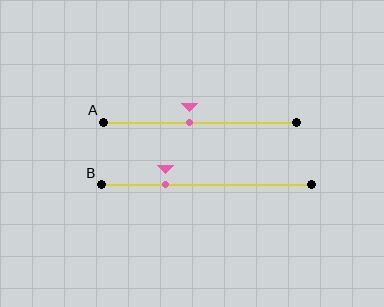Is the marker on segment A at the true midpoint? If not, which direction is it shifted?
No, the marker on segment A is shifted to the left by about 5% of the segment length.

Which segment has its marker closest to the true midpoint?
Segment A has its marker closest to the true midpoint.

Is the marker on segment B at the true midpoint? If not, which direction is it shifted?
No, the marker on segment B is shifted to the left by about 19% of the segment length.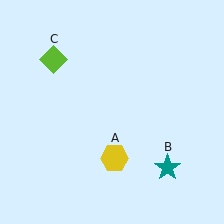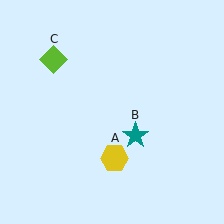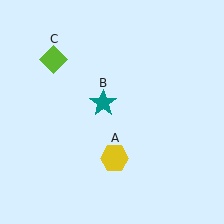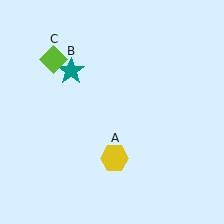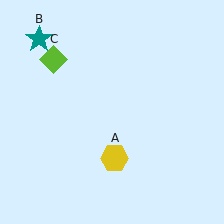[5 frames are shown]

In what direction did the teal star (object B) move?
The teal star (object B) moved up and to the left.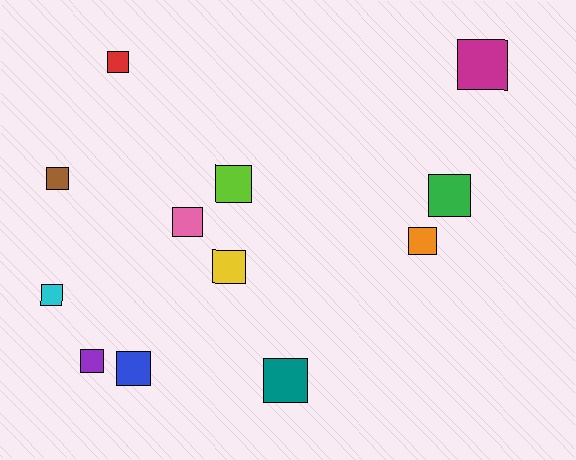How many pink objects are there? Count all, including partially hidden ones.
There is 1 pink object.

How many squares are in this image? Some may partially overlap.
There are 12 squares.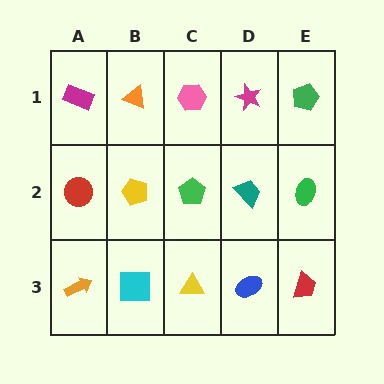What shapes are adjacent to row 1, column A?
A red circle (row 2, column A), an orange triangle (row 1, column B).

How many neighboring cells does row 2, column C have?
4.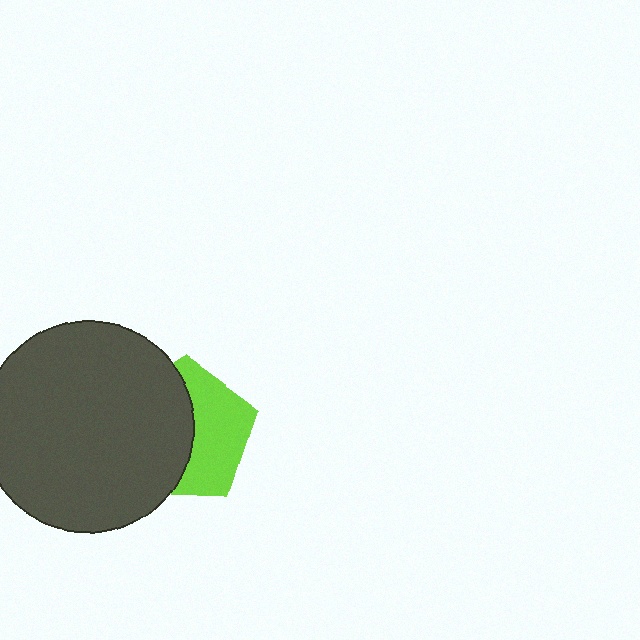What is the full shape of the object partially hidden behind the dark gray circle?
The partially hidden object is a lime pentagon.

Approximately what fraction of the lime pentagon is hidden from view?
Roughly 53% of the lime pentagon is hidden behind the dark gray circle.